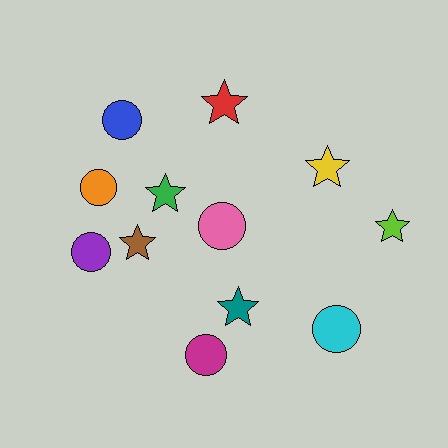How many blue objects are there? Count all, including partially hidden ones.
There is 1 blue object.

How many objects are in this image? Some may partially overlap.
There are 12 objects.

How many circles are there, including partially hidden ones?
There are 6 circles.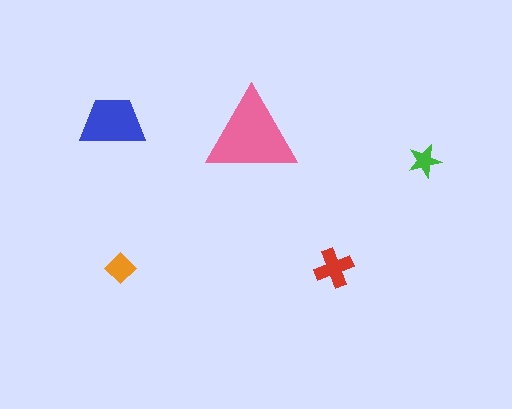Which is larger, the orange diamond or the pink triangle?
The pink triangle.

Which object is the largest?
The pink triangle.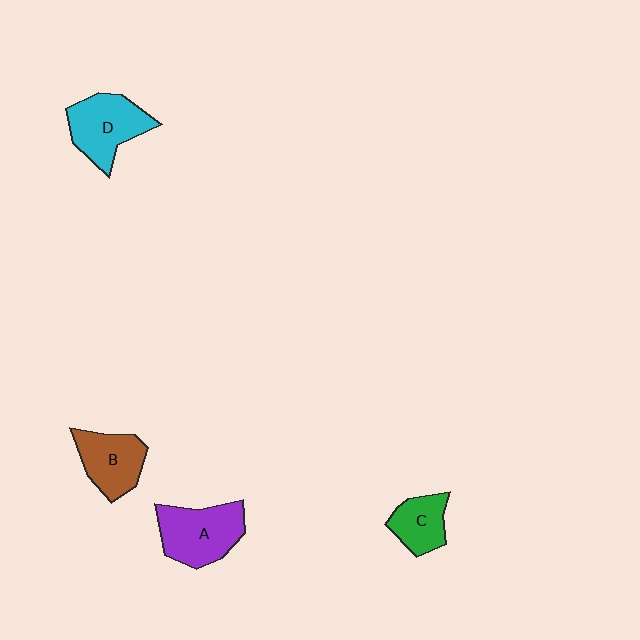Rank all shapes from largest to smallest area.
From largest to smallest: A (purple), D (cyan), B (brown), C (green).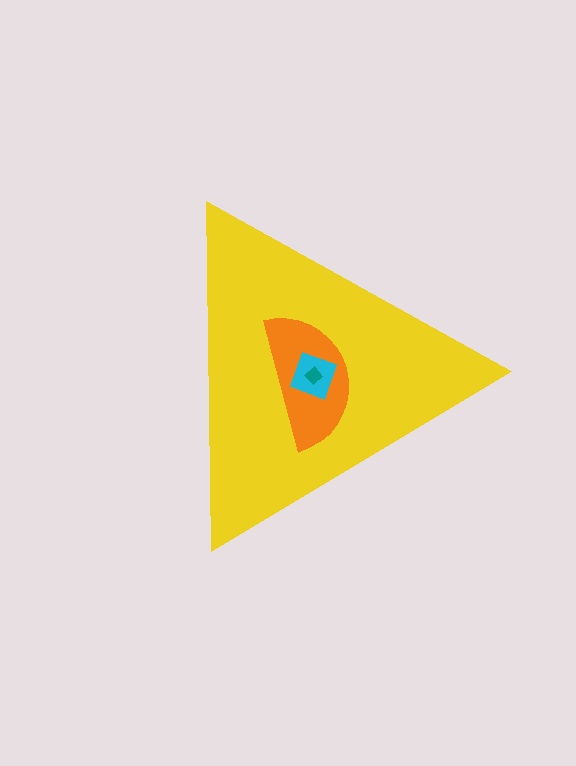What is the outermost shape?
The yellow triangle.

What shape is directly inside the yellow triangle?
The orange semicircle.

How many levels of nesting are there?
4.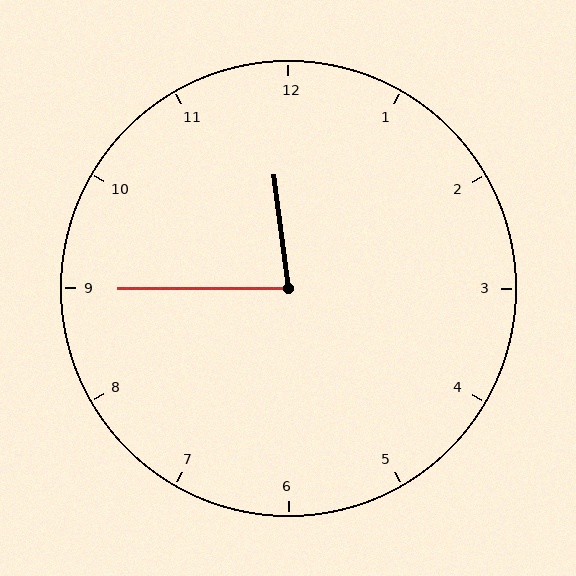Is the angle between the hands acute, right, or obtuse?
It is acute.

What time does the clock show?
11:45.